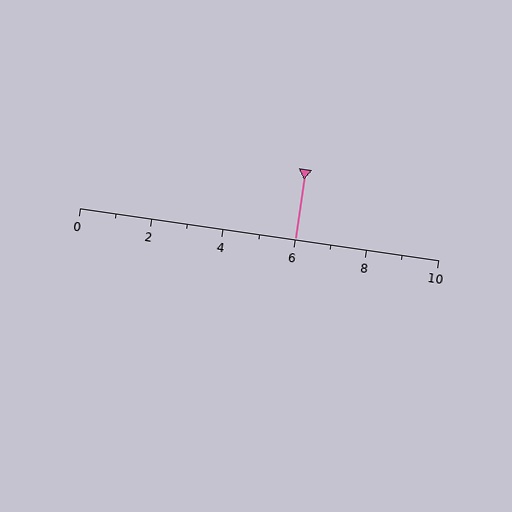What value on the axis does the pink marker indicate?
The marker indicates approximately 6.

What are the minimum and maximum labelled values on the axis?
The axis runs from 0 to 10.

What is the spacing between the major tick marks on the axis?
The major ticks are spaced 2 apart.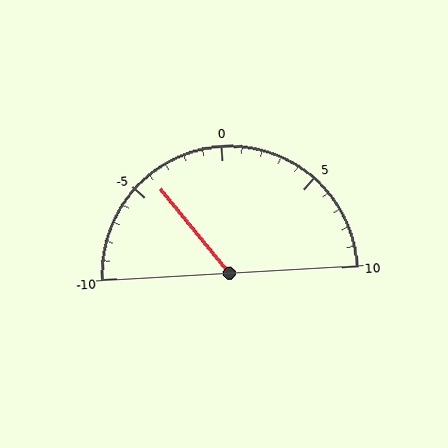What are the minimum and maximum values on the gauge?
The gauge ranges from -10 to 10.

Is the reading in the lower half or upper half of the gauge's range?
The reading is in the lower half of the range (-10 to 10).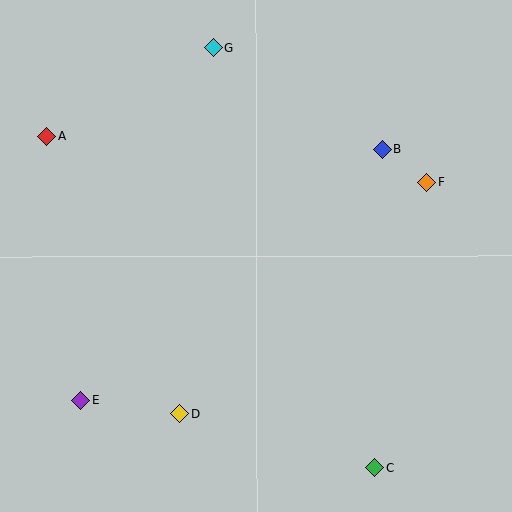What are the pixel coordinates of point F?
Point F is at (427, 182).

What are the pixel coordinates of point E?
Point E is at (81, 401).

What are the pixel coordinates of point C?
Point C is at (375, 467).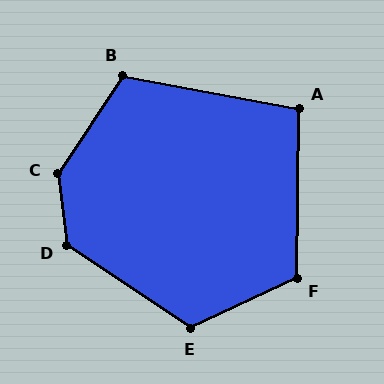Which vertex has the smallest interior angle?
A, at approximately 100 degrees.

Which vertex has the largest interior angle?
C, at approximately 139 degrees.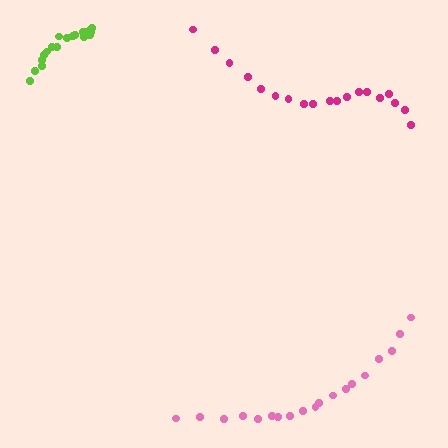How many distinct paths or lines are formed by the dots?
There are 3 distinct paths.